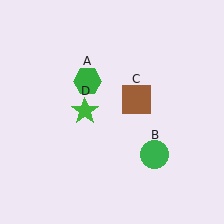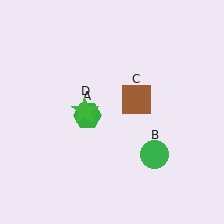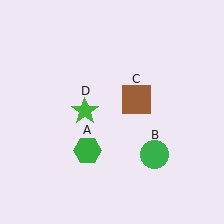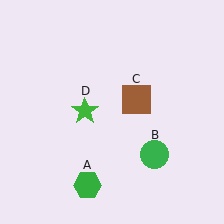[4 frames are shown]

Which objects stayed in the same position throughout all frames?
Green circle (object B) and brown square (object C) and green star (object D) remained stationary.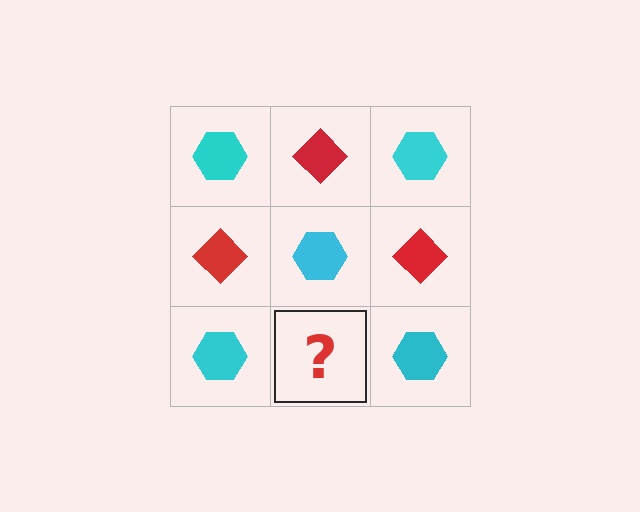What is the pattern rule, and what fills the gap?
The rule is that it alternates cyan hexagon and red diamond in a checkerboard pattern. The gap should be filled with a red diamond.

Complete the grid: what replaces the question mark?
The question mark should be replaced with a red diamond.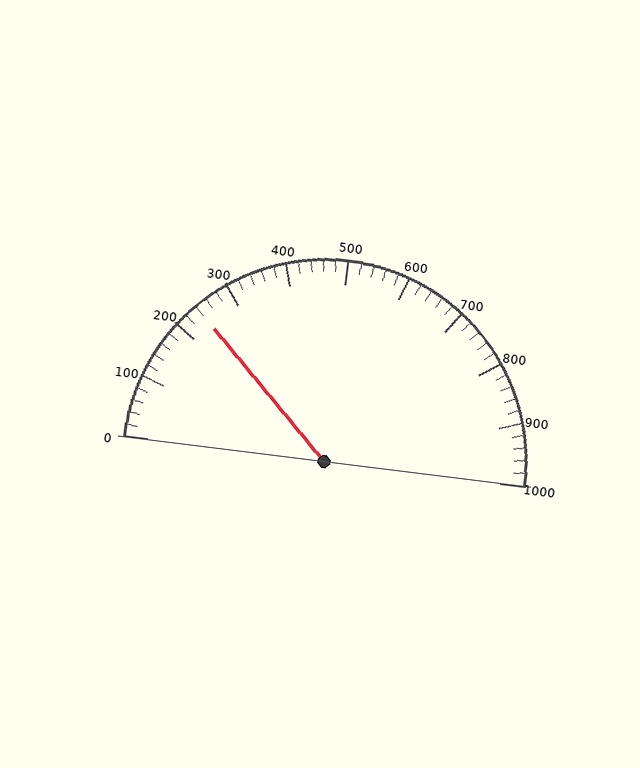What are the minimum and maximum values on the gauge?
The gauge ranges from 0 to 1000.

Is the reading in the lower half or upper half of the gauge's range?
The reading is in the lower half of the range (0 to 1000).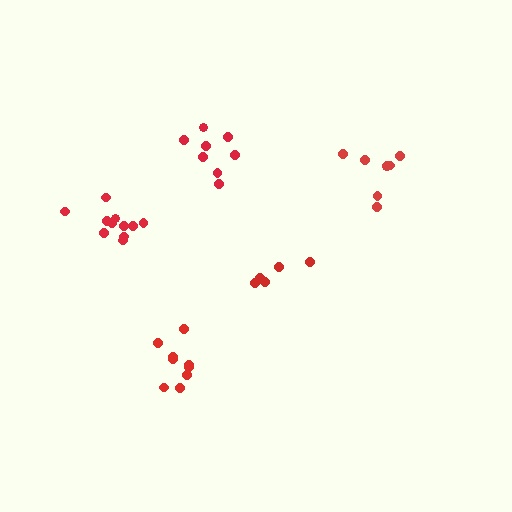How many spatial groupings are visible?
There are 5 spatial groupings.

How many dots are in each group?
Group 1: 8 dots, Group 2: 5 dots, Group 3: 9 dots, Group 4: 8 dots, Group 5: 11 dots (41 total).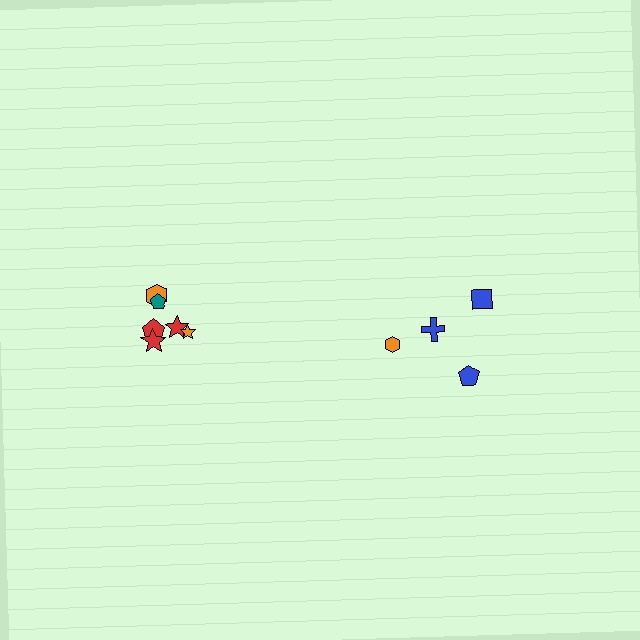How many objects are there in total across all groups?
There are 10 objects.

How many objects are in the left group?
There are 6 objects.